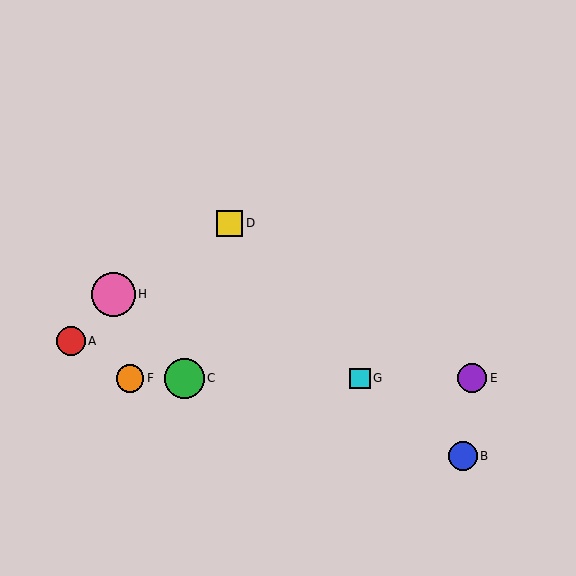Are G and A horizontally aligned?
No, G is at y≈378 and A is at y≈341.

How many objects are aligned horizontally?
4 objects (C, E, F, G) are aligned horizontally.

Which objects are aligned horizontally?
Objects C, E, F, G are aligned horizontally.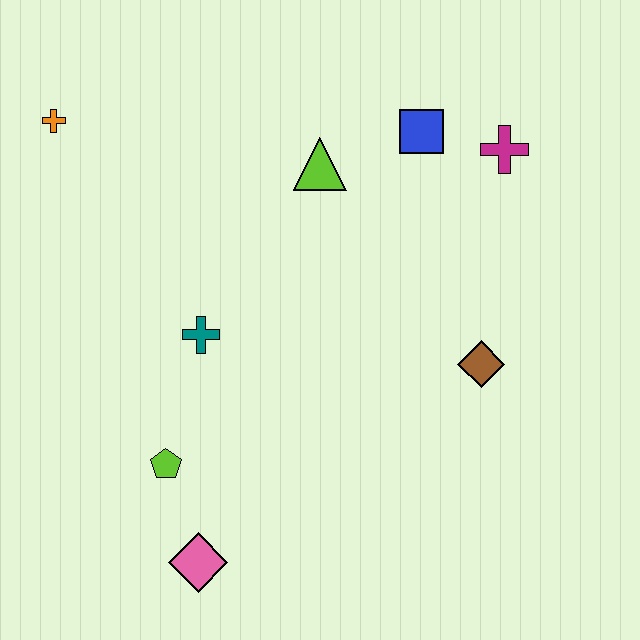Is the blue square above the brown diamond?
Yes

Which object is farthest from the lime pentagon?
The magenta cross is farthest from the lime pentagon.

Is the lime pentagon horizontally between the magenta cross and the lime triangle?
No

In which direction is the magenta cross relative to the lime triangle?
The magenta cross is to the right of the lime triangle.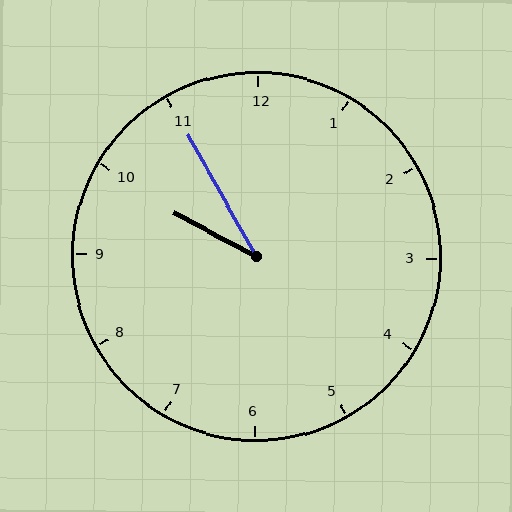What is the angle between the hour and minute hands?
Approximately 32 degrees.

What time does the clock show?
9:55.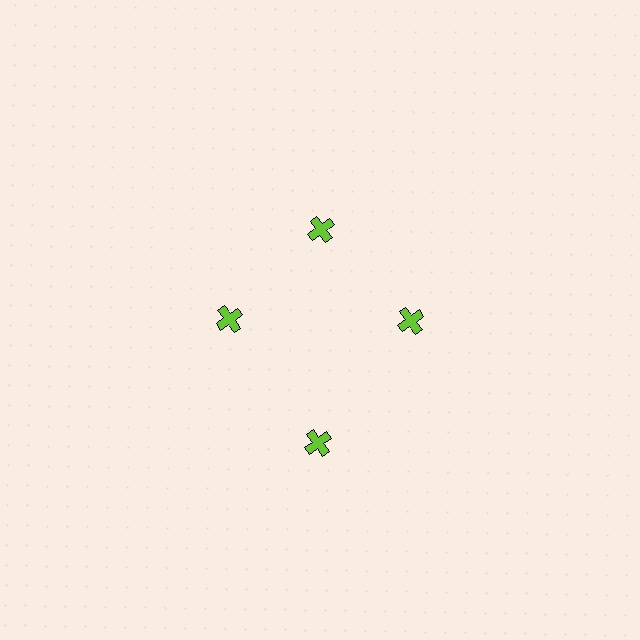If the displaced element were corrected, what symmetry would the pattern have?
It would have 4-fold rotational symmetry — the pattern would map onto itself every 90 degrees.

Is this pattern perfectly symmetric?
No. The 4 lime crosses are arranged in a ring, but one element near the 6 o'clock position is pushed outward from the center, breaking the 4-fold rotational symmetry.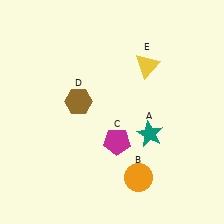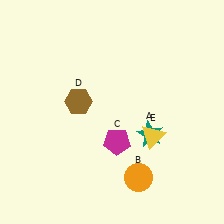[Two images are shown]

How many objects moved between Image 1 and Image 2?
1 object moved between the two images.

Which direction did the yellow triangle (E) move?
The yellow triangle (E) moved down.